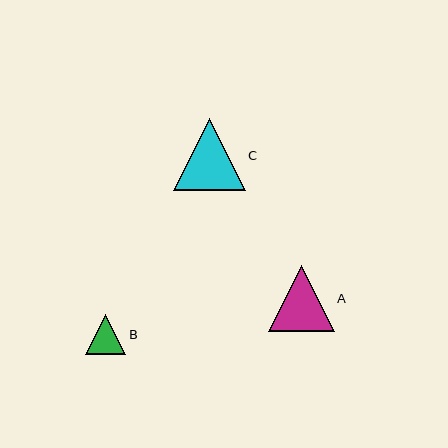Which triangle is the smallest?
Triangle B is the smallest with a size of approximately 40 pixels.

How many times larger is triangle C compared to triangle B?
Triangle C is approximately 1.8 times the size of triangle B.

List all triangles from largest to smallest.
From largest to smallest: C, A, B.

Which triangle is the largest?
Triangle C is the largest with a size of approximately 72 pixels.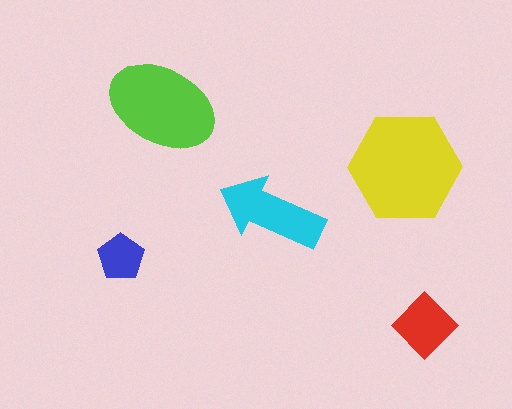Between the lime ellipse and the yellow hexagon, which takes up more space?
The yellow hexagon.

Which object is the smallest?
The blue pentagon.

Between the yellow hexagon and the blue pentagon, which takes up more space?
The yellow hexagon.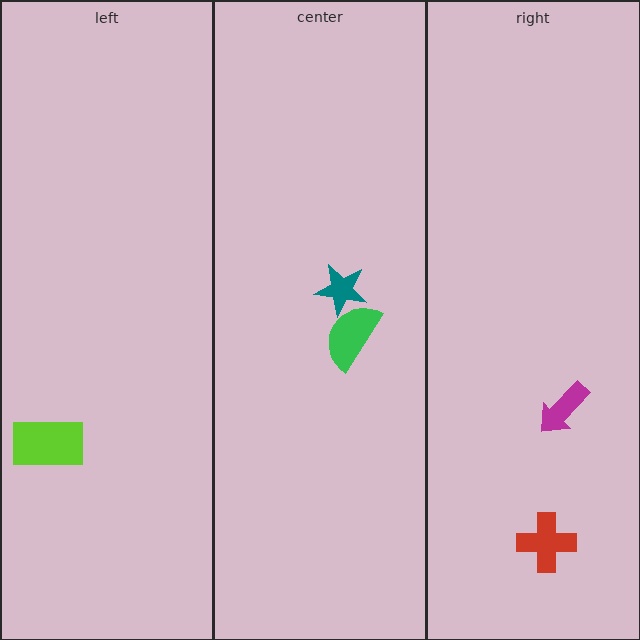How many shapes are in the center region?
2.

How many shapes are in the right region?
2.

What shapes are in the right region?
The red cross, the magenta arrow.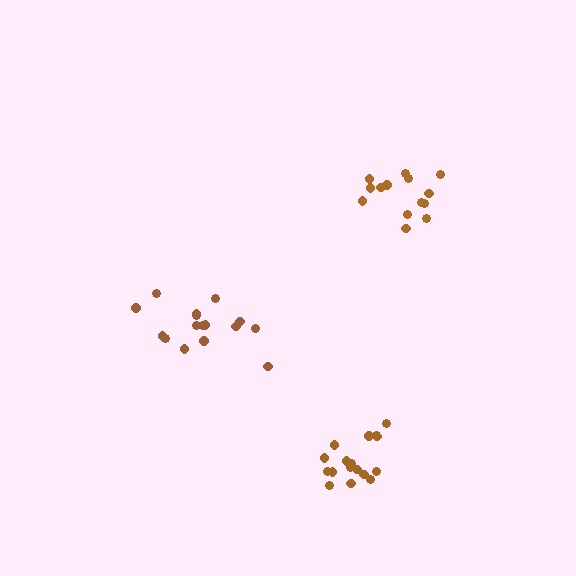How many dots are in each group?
Group 1: 14 dots, Group 2: 17 dots, Group 3: 16 dots (47 total).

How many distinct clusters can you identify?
There are 3 distinct clusters.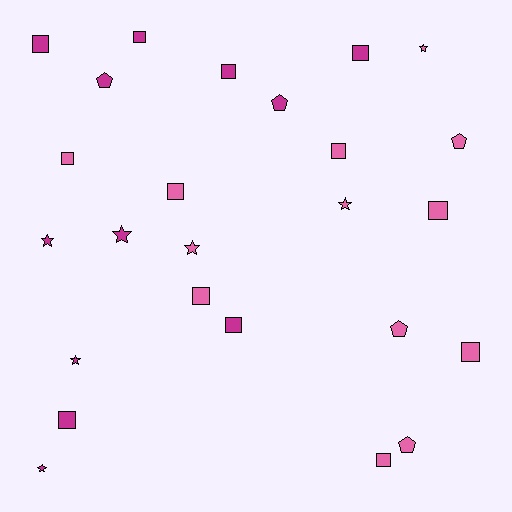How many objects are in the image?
There are 25 objects.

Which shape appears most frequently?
Square, with 13 objects.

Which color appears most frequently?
Pink, with 13 objects.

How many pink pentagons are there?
There are 3 pink pentagons.